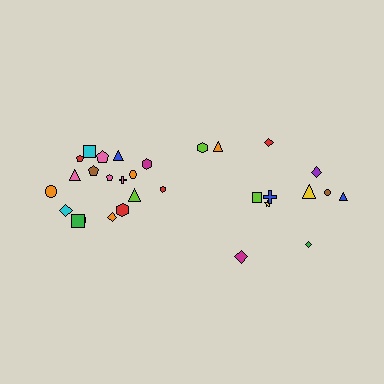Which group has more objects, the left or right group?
The left group.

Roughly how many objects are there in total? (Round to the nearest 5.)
Roughly 30 objects in total.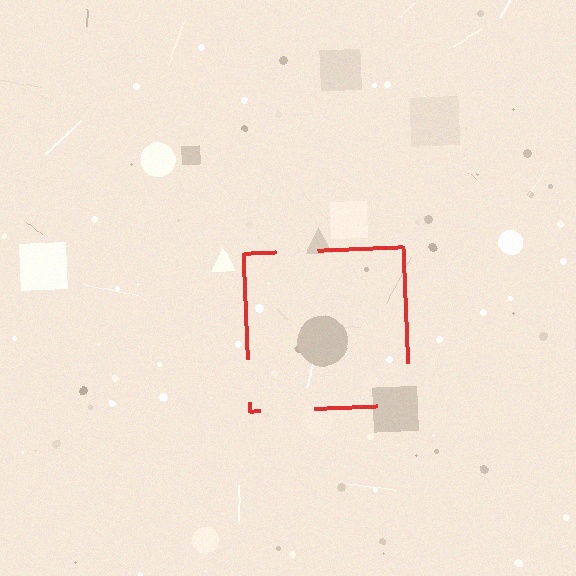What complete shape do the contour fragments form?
The contour fragments form a square.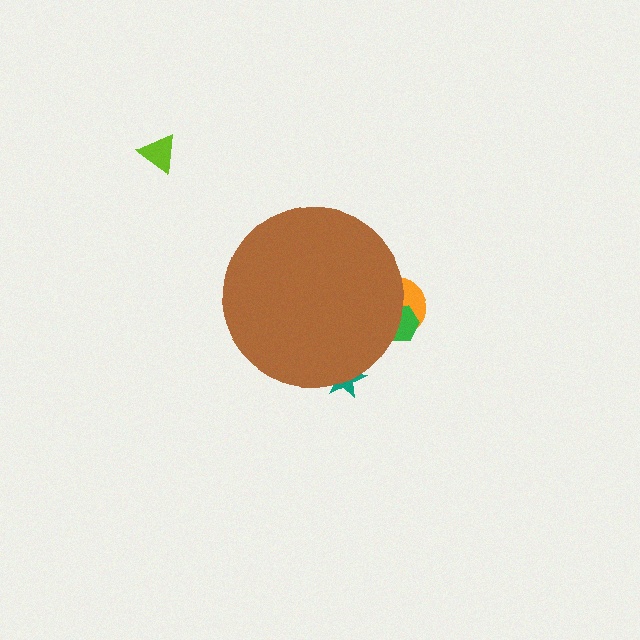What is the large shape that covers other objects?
A brown circle.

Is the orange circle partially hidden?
Yes, the orange circle is partially hidden behind the brown circle.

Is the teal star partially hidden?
Yes, the teal star is partially hidden behind the brown circle.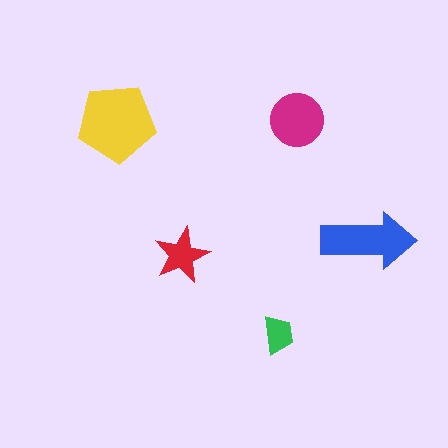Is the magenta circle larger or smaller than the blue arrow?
Smaller.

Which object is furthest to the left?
The yellow pentagon is leftmost.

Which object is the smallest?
The green trapezoid.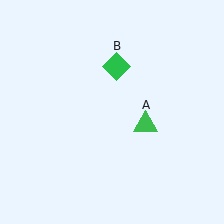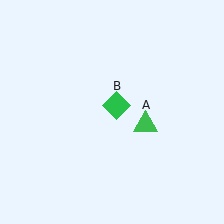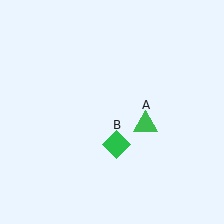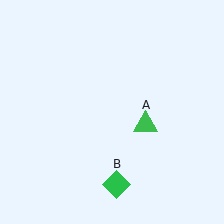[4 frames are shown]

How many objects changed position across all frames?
1 object changed position: green diamond (object B).